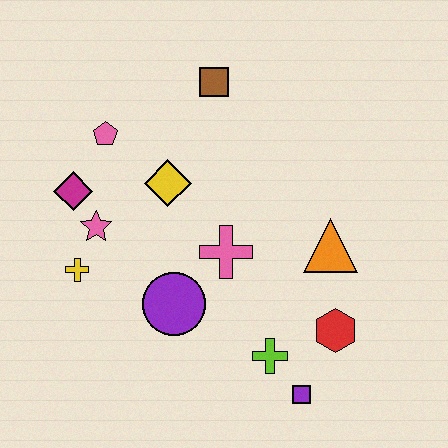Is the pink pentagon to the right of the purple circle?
No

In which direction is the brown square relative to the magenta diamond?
The brown square is to the right of the magenta diamond.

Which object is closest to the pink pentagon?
The magenta diamond is closest to the pink pentagon.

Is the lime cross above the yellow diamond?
No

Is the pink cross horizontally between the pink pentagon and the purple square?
Yes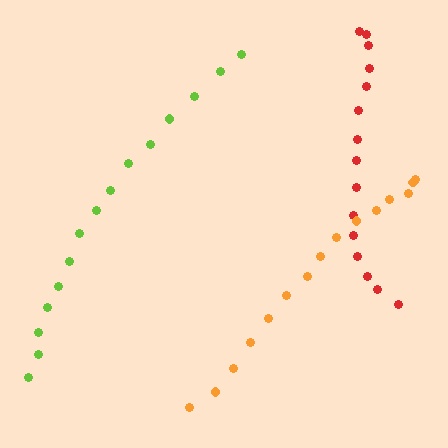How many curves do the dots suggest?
There are 3 distinct paths.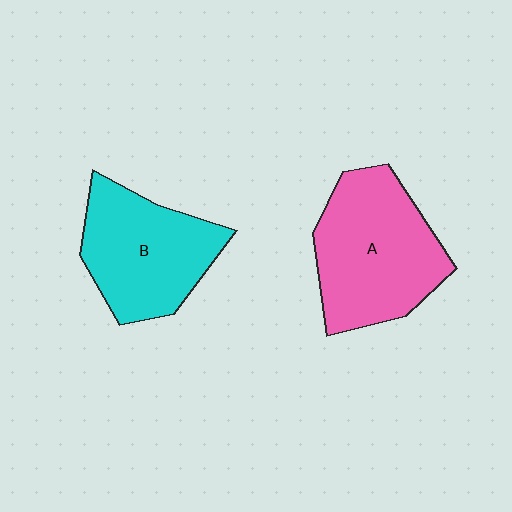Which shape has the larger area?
Shape A (pink).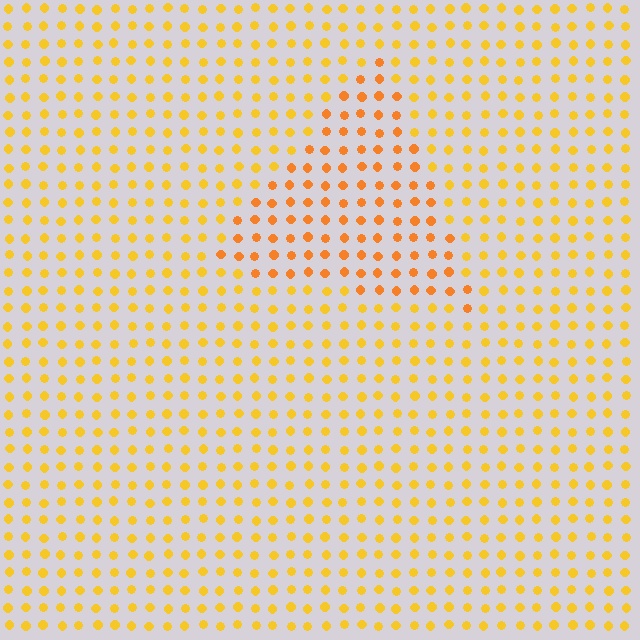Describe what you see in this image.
The image is filled with small yellow elements in a uniform arrangement. A triangle-shaped region is visible where the elements are tinted to a slightly different hue, forming a subtle color boundary.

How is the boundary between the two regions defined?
The boundary is defined purely by a slight shift in hue (about 21 degrees). Spacing, size, and orientation are identical on both sides.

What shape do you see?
I see a triangle.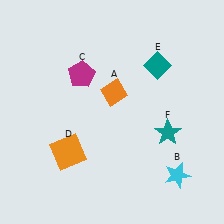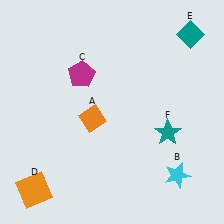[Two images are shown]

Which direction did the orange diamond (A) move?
The orange diamond (A) moved down.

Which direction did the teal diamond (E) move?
The teal diamond (E) moved right.